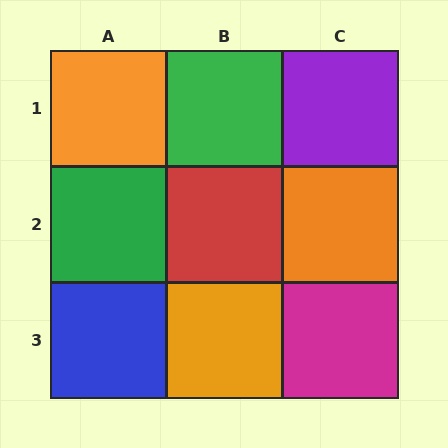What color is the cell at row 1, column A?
Orange.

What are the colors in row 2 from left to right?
Green, red, orange.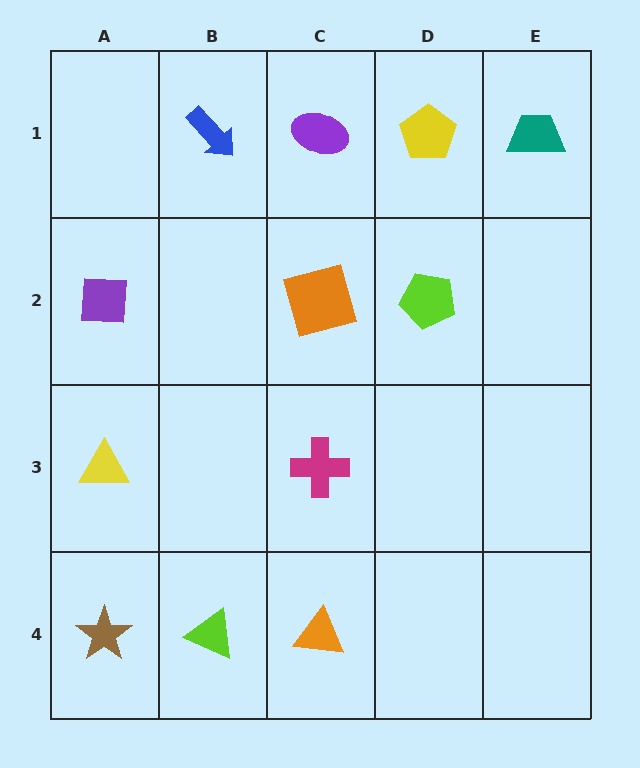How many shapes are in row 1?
4 shapes.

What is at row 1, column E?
A teal trapezoid.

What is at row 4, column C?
An orange triangle.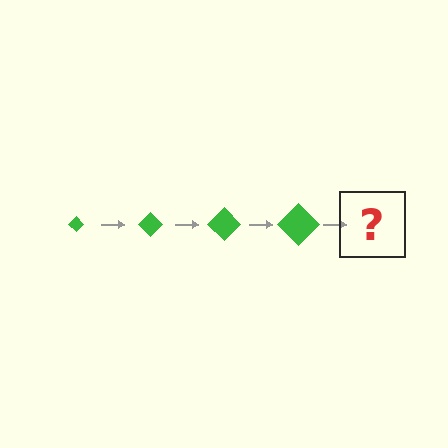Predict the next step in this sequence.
The next step is a green diamond, larger than the previous one.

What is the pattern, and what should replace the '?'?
The pattern is that the diamond gets progressively larger each step. The '?' should be a green diamond, larger than the previous one.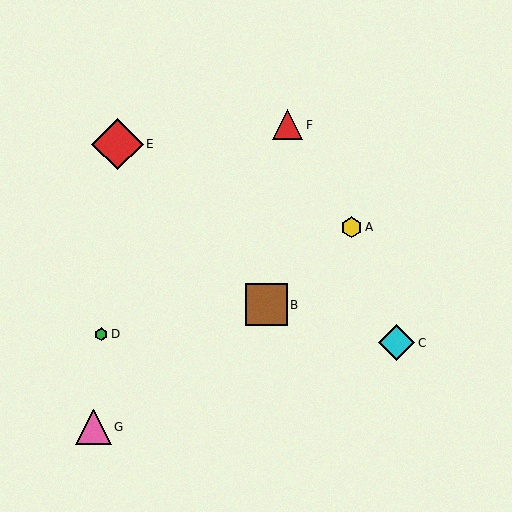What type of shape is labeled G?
Shape G is a pink triangle.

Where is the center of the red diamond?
The center of the red diamond is at (118, 144).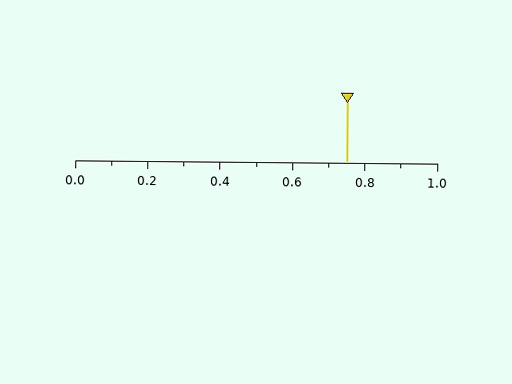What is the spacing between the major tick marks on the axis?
The major ticks are spaced 0.2 apart.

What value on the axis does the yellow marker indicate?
The marker indicates approximately 0.75.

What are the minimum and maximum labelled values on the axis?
The axis runs from 0.0 to 1.0.